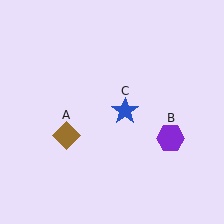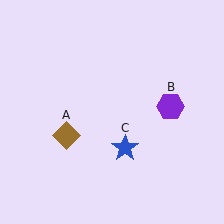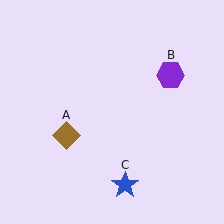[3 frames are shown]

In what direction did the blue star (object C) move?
The blue star (object C) moved down.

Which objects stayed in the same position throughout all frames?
Brown diamond (object A) remained stationary.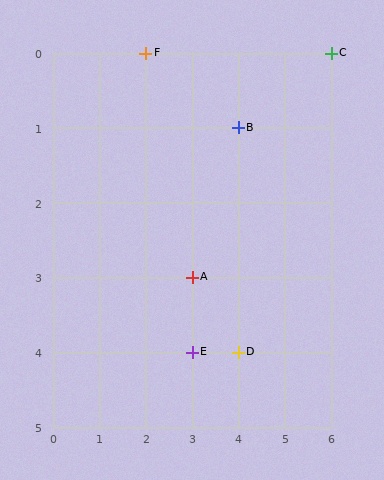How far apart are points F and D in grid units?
Points F and D are 2 columns and 4 rows apart (about 4.5 grid units diagonally).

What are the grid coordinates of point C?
Point C is at grid coordinates (6, 0).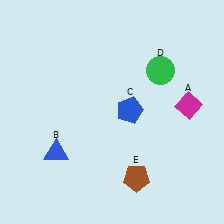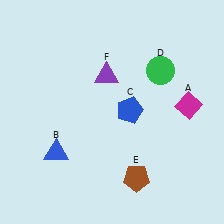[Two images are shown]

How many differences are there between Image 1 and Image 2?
There is 1 difference between the two images.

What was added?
A purple triangle (F) was added in Image 2.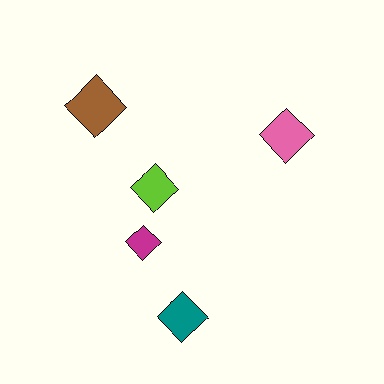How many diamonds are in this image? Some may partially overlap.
There are 5 diamonds.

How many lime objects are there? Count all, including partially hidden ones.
There is 1 lime object.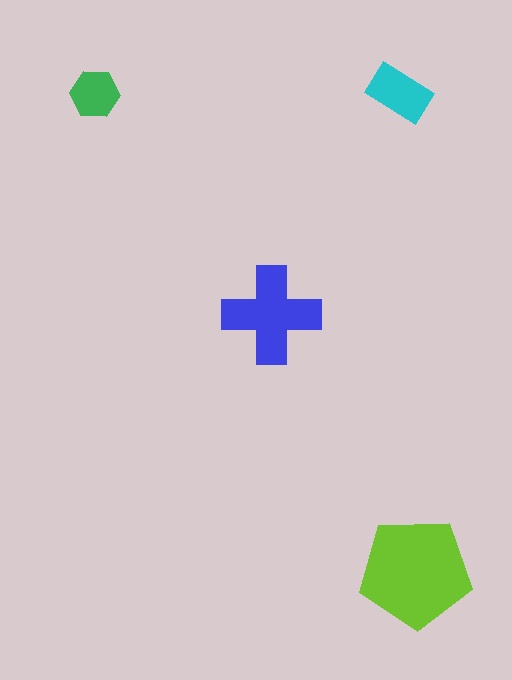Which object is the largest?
The lime pentagon.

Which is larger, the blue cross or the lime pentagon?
The lime pentagon.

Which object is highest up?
The cyan rectangle is topmost.